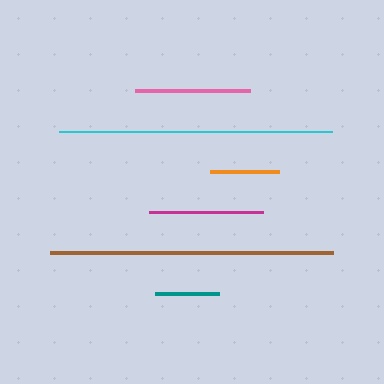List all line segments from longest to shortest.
From longest to shortest: brown, cyan, pink, magenta, orange, teal.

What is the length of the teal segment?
The teal segment is approximately 64 pixels long.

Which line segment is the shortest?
The teal line is the shortest at approximately 64 pixels.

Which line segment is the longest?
The brown line is the longest at approximately 284 pixels.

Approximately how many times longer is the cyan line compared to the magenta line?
The cyan line is approximately 2.4 times the length of the magenta line.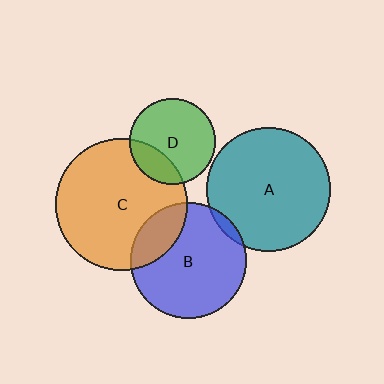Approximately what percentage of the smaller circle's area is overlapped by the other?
Approximately 5%.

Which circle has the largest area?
Circle C (orange).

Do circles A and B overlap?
Yes.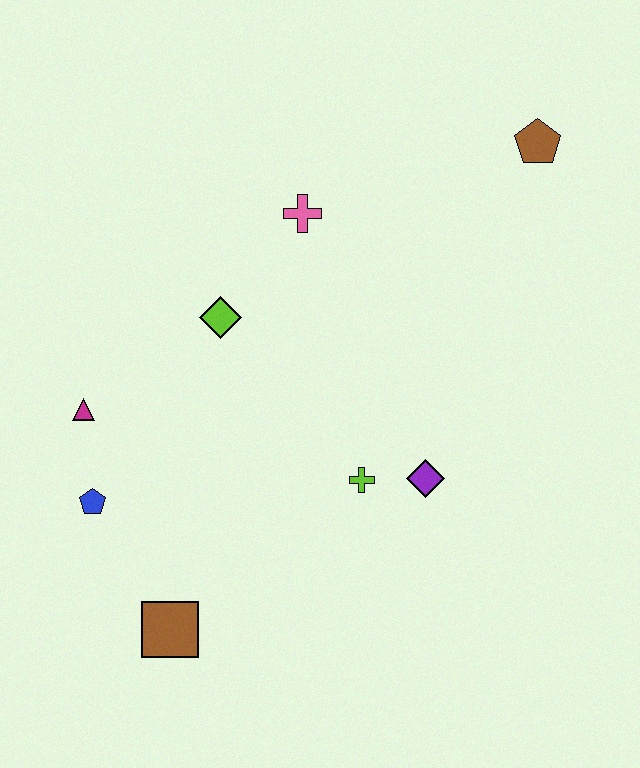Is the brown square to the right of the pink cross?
No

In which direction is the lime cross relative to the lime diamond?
The lime cross is below the lime diamond.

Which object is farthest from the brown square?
The brown pentagon is farthest from the brown square.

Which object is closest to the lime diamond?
The pink cross is closest to the lime diamond.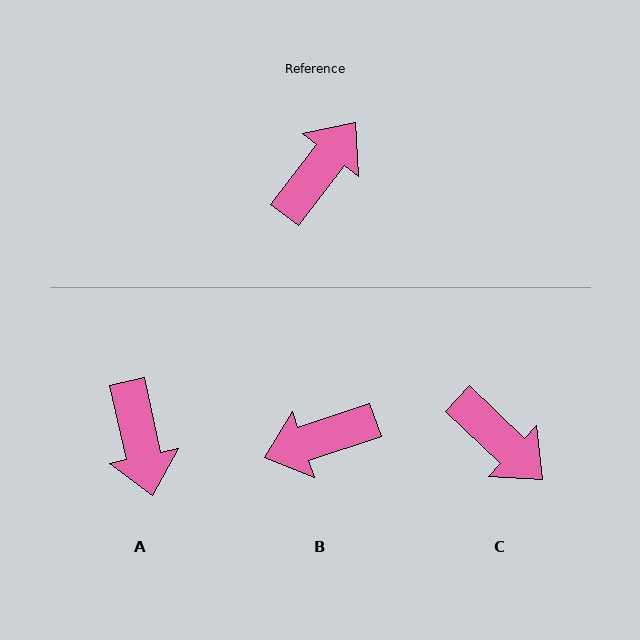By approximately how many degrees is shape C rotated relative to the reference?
Approximately 97 degrees clockwise.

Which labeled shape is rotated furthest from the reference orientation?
B, about 146 degrees away.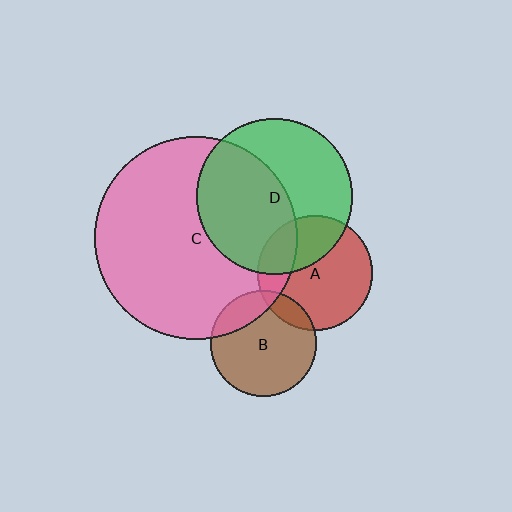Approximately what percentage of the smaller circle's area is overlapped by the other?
Approximately 20%.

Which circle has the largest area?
Circle C (pink).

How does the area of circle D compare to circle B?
Approximately 2.2 times.